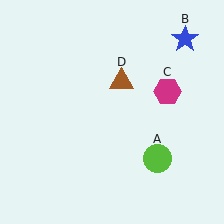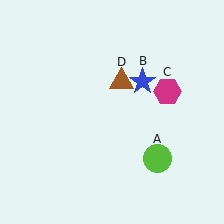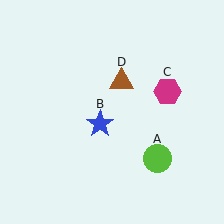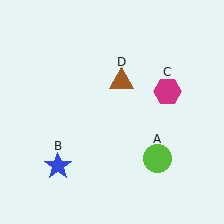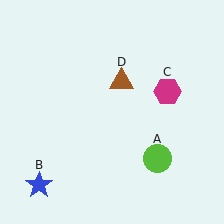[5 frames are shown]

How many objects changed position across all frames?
1 object changed position: blue star (object B).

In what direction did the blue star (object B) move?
The blue star (object B) moved down and to the left.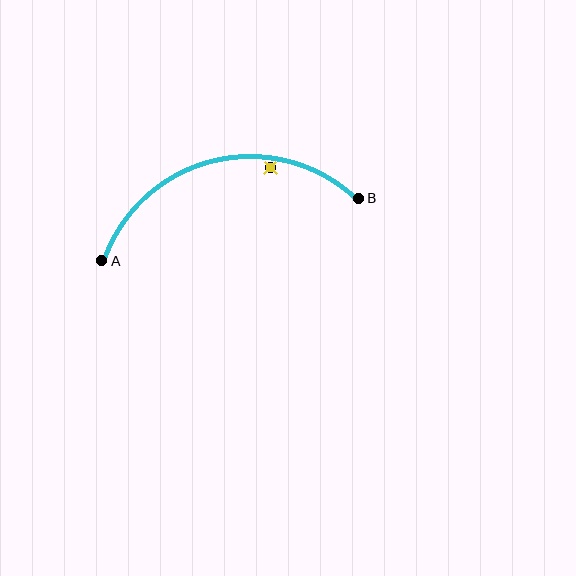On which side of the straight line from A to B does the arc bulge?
The arc bulges above the straight line connecting A and B.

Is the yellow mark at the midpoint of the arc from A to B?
No — the yellow mark does not lie on the arc at all. It sits slightly inside the curve.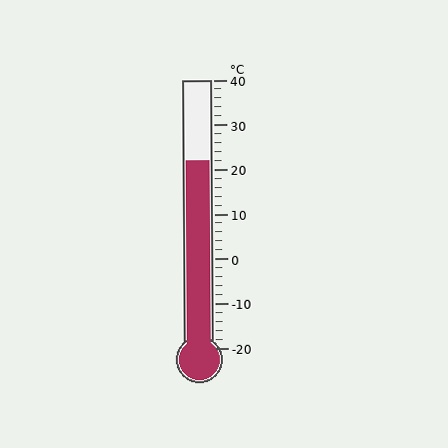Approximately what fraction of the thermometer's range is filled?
The thermometer is filled to approximately 70% of its range.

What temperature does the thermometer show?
The thermometer shows approximately 22°C.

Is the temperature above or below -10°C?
The temperature is above -10°C.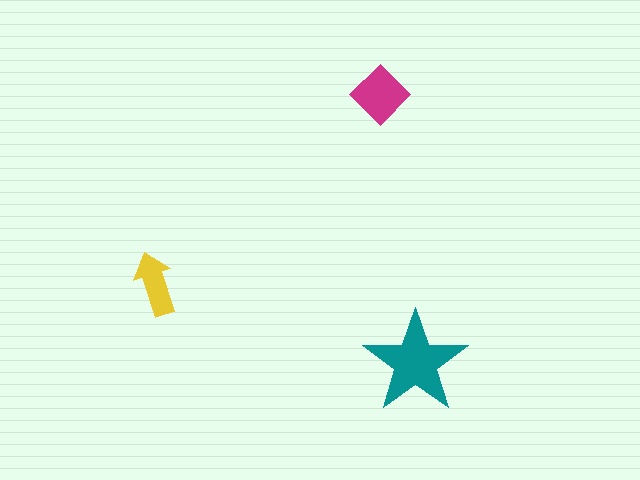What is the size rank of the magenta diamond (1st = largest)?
2nd.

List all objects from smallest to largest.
The yellow arrow, the magenta diamond, the teal star.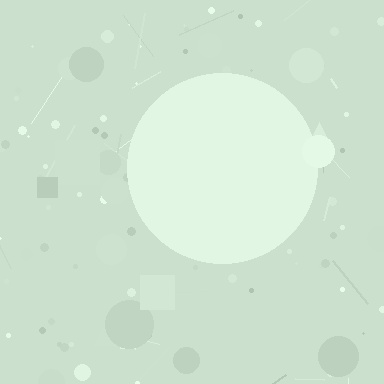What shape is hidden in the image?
A circle is hidden in the image.